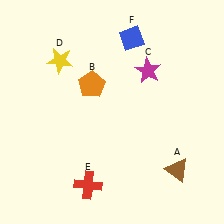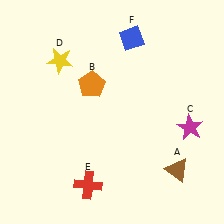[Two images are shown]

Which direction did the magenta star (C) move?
The magenta star (C) moved down.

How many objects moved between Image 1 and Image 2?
1 object moved between the two images.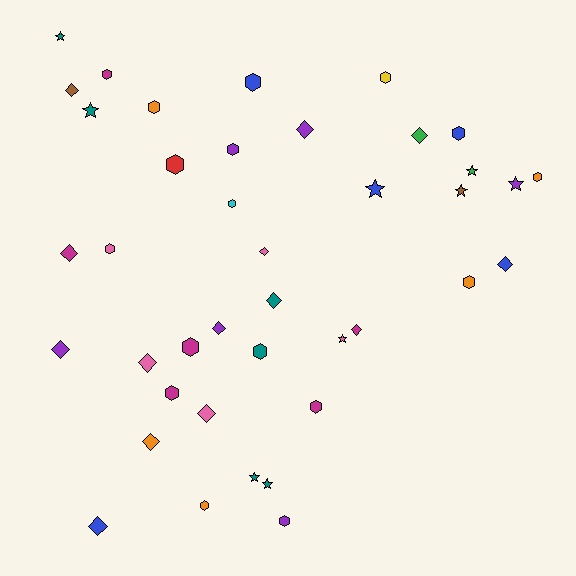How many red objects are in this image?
There is 1 red object.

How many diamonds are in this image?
There are 14 diamonds.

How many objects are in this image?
There are 40 objects.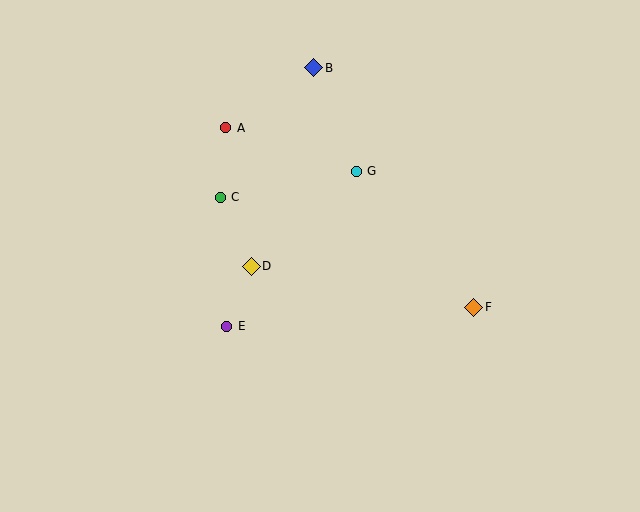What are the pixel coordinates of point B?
Point B is at (314, 68).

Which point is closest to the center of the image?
Point D at (251, 266) is closest to the center.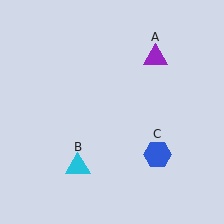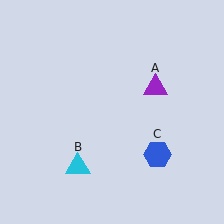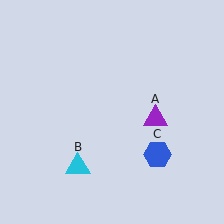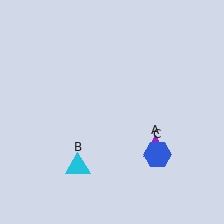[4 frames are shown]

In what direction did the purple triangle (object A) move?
The purple triangle (object A) moved down.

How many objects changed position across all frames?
1 object changed position: purple triangle (object A).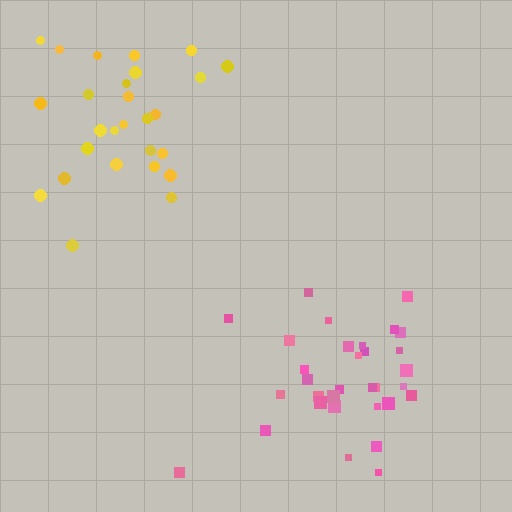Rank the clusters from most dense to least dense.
pink, yellow.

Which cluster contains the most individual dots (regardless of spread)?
Pink (32).